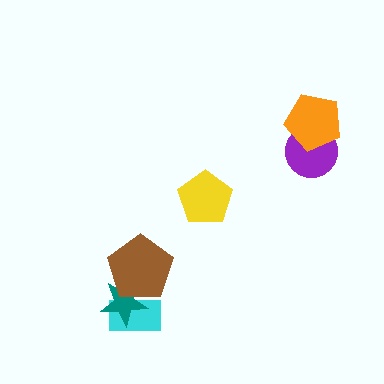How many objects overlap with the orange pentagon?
1 object overlaps with the orange pentagon.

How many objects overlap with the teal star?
2 objects overlap with the teal star.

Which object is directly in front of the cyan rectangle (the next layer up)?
The teal star is directly in front of the cyan rectangle.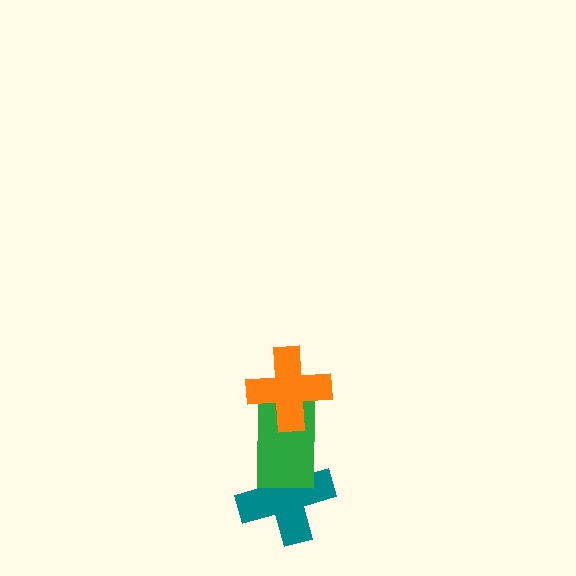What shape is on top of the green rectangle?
The orange cross is on top of the green rectangle.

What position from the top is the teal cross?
The teal cross is 3rd from the top.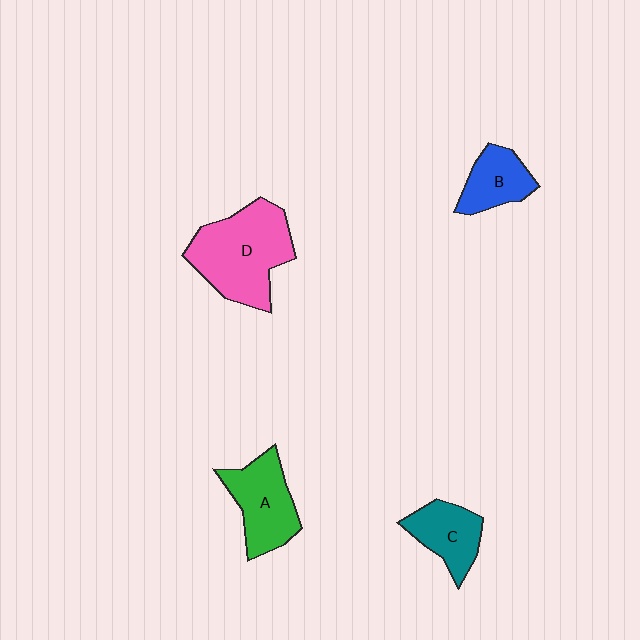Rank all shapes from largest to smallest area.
From largest to smallest: D (pink), A (green), C (teal), B (blue).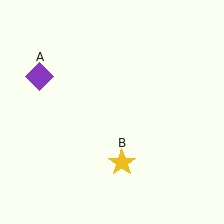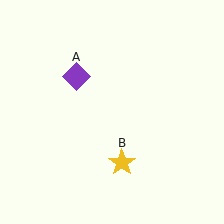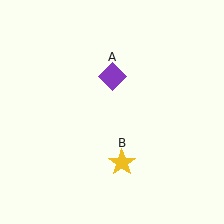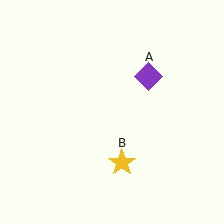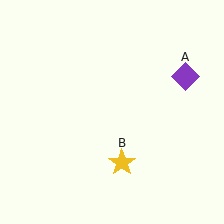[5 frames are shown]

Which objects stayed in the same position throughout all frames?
Yellow star (object B) remained stationary.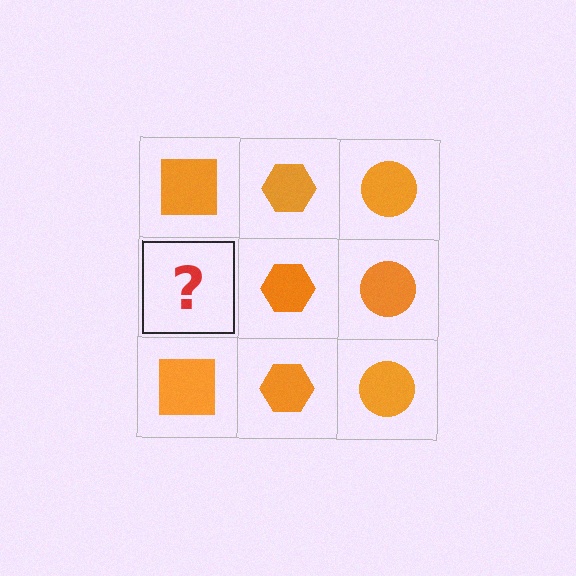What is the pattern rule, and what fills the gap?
The rule is that each column has a consistent shape. The gap should be filled with an orange square.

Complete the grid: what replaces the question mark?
The question mark should be replaced with an orange square.